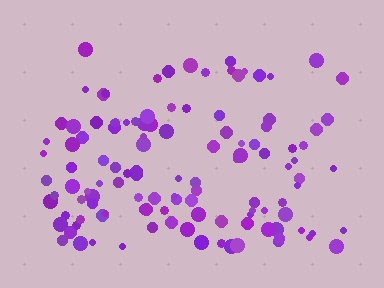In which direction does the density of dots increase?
From top to bottom, with the bottom side densest.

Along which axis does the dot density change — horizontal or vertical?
Vertical.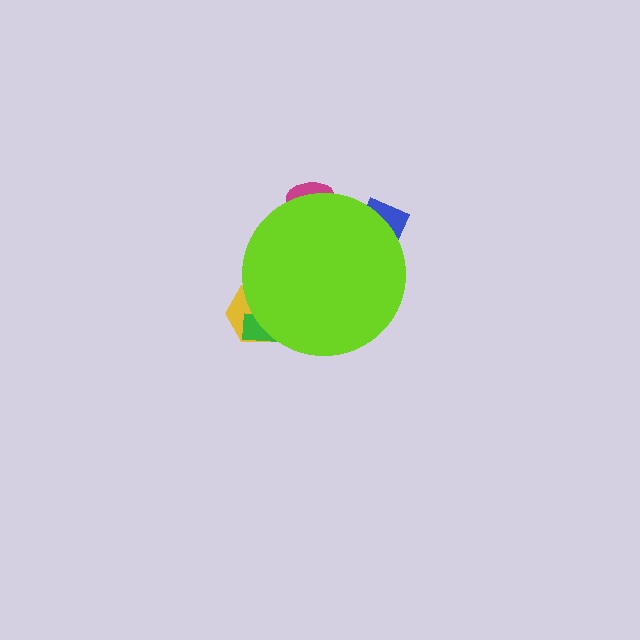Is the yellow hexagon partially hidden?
Yes, the yellow hexagon is partially hidden behind the lime circle.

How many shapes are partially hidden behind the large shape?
4 shapes are partially hidden.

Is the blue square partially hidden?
Yes, the blue square is partially hidden behind the lime circle.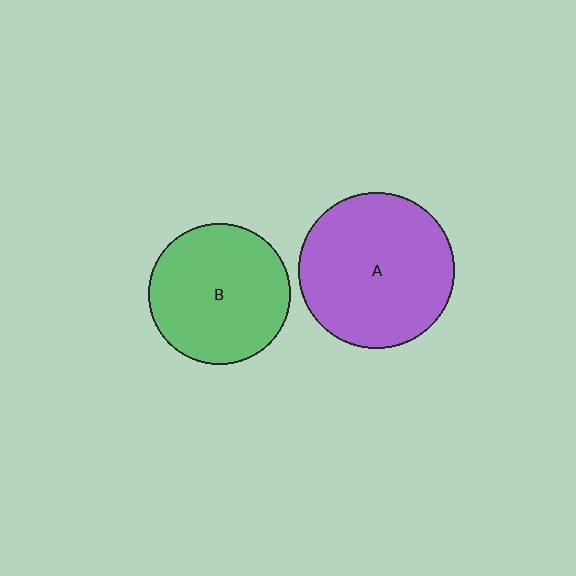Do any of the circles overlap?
No, none of the circles overlap.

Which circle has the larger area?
Circle A (purple).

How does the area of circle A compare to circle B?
Approximately 1.2 times.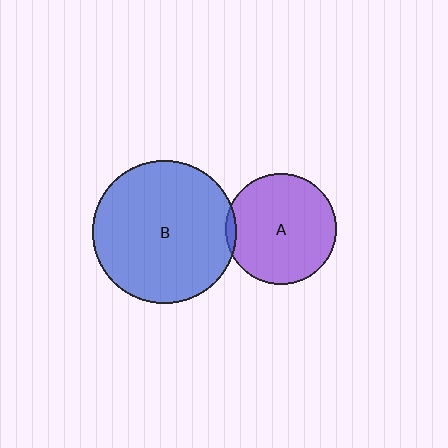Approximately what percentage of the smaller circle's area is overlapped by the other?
Approximately 5%.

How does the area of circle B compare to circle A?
Approximately 1.7 times.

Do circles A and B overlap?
Yes.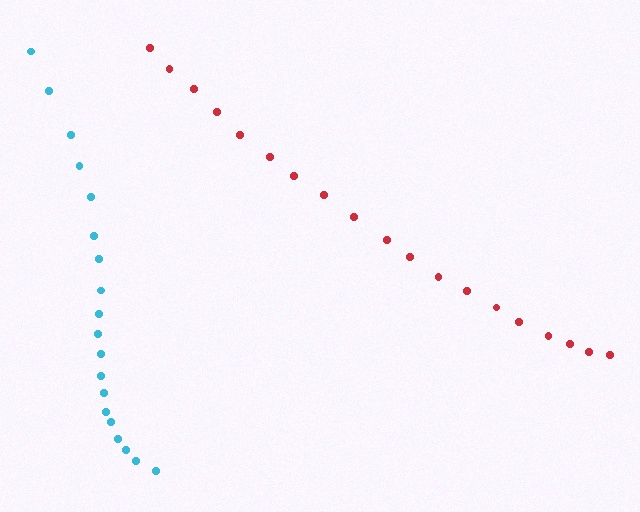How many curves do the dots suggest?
There are 2 distinct paths.